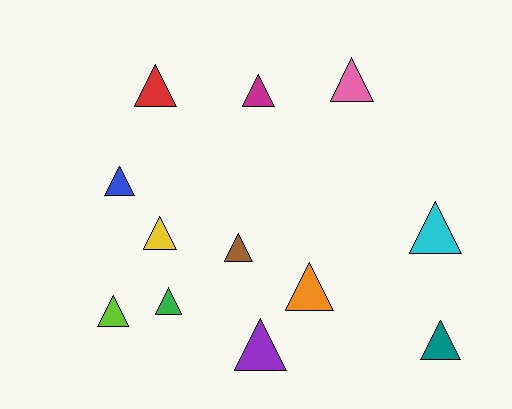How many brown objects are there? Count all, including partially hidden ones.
There is 1 brown object.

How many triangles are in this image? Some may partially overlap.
There are 12 triangles.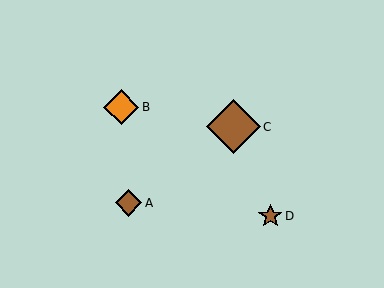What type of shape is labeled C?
Shape C is a brown diamond.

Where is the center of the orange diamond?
The center of the orange diamond is at (121, 107).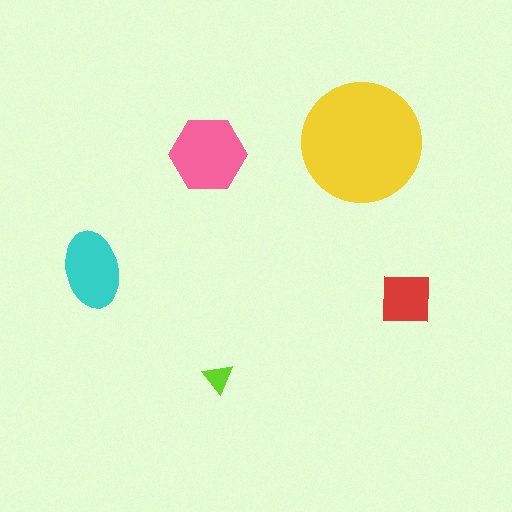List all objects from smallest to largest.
The lime triangle, the red square, the cyan ellipse, the pink hexagon, the yellow circle.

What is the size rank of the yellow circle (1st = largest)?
1st.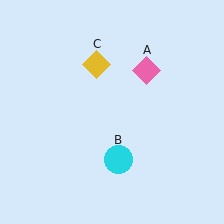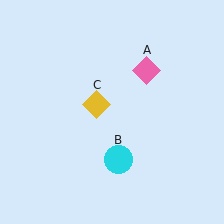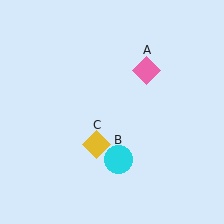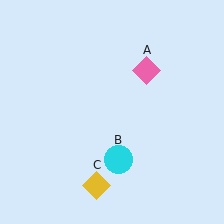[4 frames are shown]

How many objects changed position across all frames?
1 object changed position: yellow diamond (object C).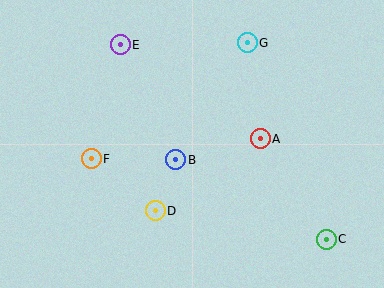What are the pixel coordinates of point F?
Point F is at (91, 159).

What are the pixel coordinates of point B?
Point B is at (176, 160).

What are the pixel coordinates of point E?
Point E is at (120, 45).